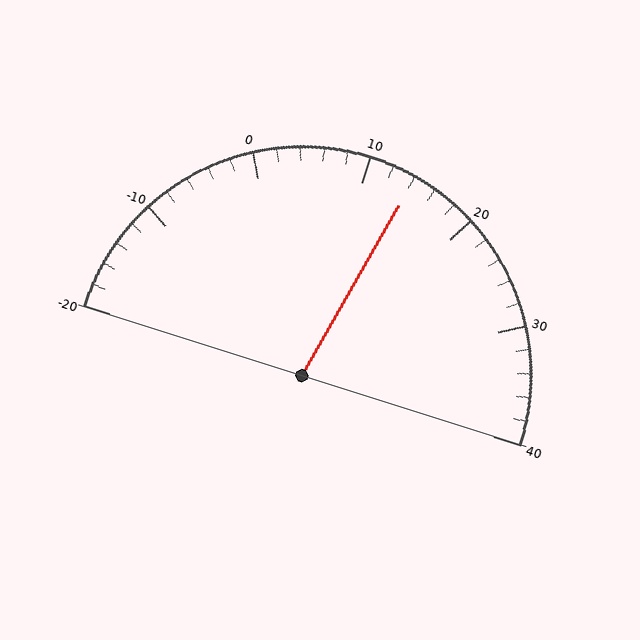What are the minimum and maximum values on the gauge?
The gauge ranges from -20 to 40.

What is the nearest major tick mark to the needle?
The nearest major tick mark is 10.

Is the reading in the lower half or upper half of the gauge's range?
The reading is in the upper half of the range (-20 to 40).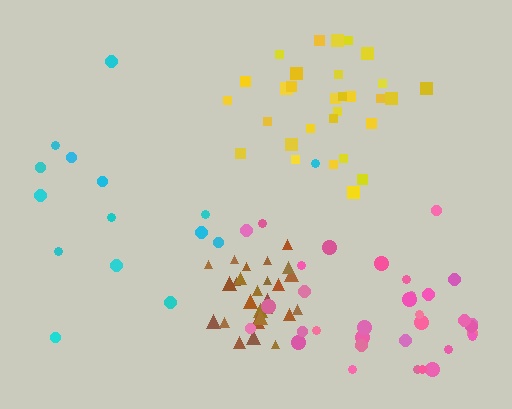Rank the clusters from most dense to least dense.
brown, yellow, pink, cyan.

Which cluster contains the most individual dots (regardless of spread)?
Pink (33).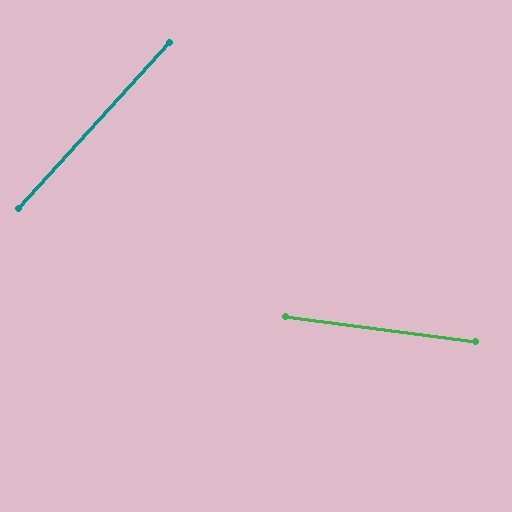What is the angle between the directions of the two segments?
Approximately 55 degrees.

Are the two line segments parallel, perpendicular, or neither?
Neither parallel nor perpendicular — they differ by about 55°.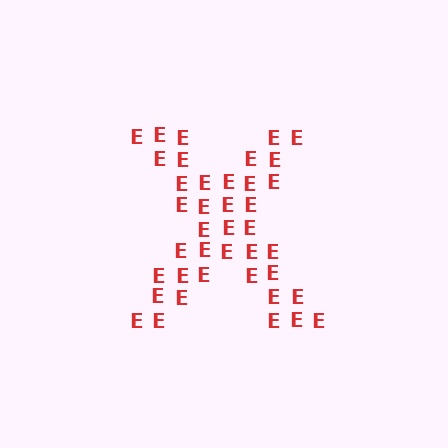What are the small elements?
The small elements are letter E's.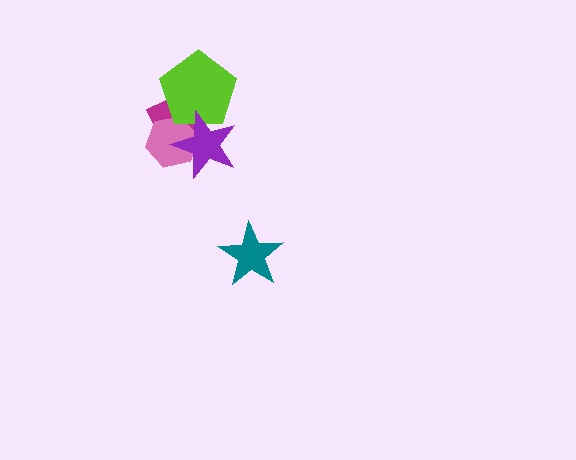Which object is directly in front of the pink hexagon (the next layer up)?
The lime pentagon is directly in front of the pink hexagon.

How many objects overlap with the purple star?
3 objects overlap with the purple star.